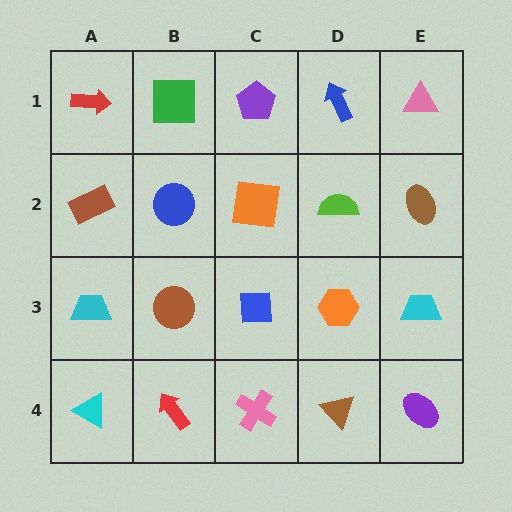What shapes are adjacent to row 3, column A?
A brown rectangle (row 2, column A), a cyan triangle (row 4, column A), a brown circle (row 3, column B).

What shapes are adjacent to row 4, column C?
A blue square (row 3, column C), a red arrow (row 4, column B), a brown triangle (row 4, column D).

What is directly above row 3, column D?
A lime semicircle.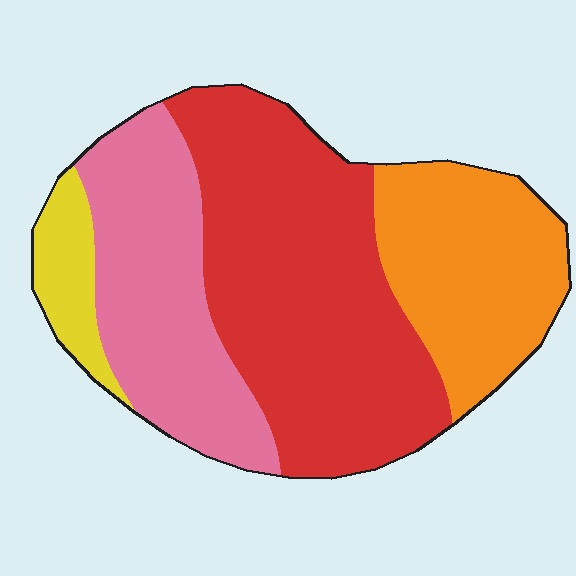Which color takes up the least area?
Yellow, at roughly 5%.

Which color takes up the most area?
Red, at roughly 45%.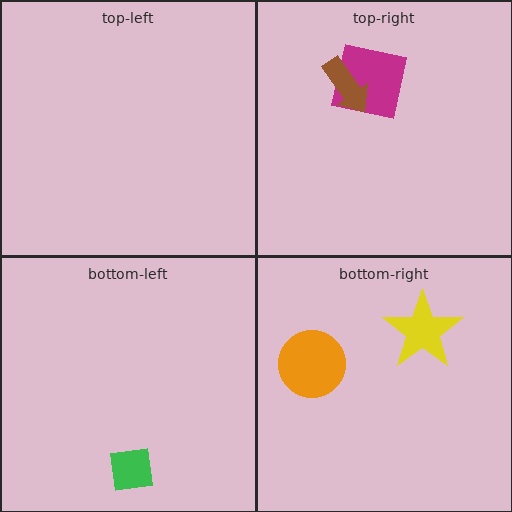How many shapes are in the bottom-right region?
2.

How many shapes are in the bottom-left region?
1.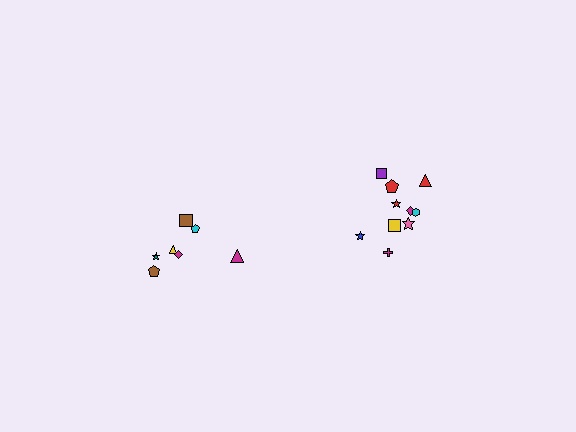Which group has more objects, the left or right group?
The right group.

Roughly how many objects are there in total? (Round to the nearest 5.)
Roughly 15 objects in total.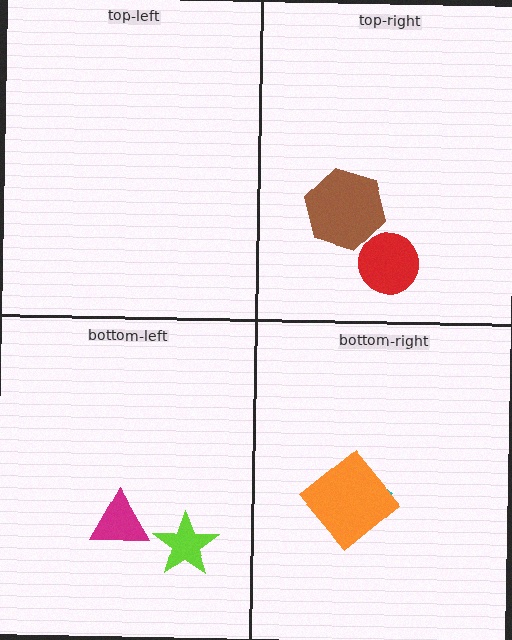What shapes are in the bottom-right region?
The cyan diamond, the orange diamond.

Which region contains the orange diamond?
The bottom-right region.